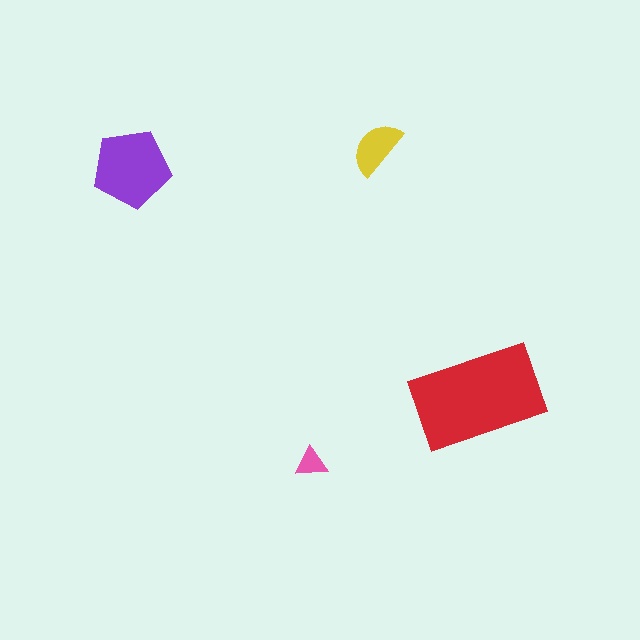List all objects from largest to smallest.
The red rectangle, the purple pentagon, the yellow semicircle, the pink triangle.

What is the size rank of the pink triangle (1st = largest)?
4th.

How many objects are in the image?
There are 4 objects in the image.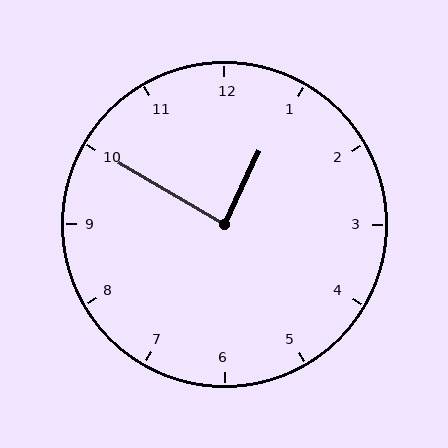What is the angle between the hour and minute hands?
Approximately 85 degrees.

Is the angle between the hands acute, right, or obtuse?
It is right.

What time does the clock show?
12:50.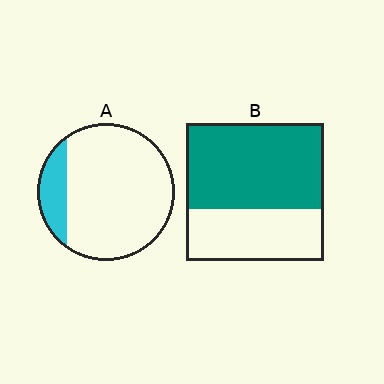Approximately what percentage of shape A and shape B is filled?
A is approximately 15% and B is approximately 60%.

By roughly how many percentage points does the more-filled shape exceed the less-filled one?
By roughly 45 percentage points (B over A).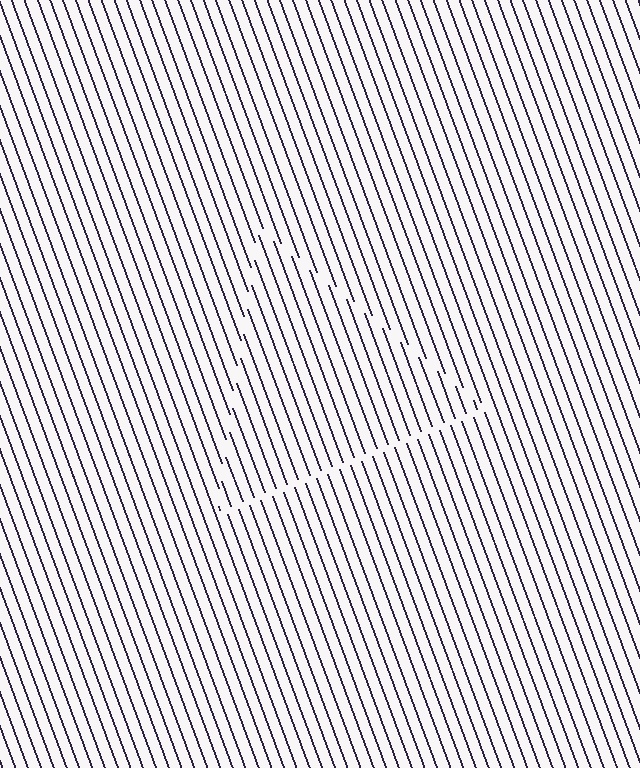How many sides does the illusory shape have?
3 sides — the line-ends trace a triangle.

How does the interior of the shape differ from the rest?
The interior of the shape contains the same grating, shifted by half a period — the contour is defined by the phase discontinuity where line-ends from the inner and outer gratings abut.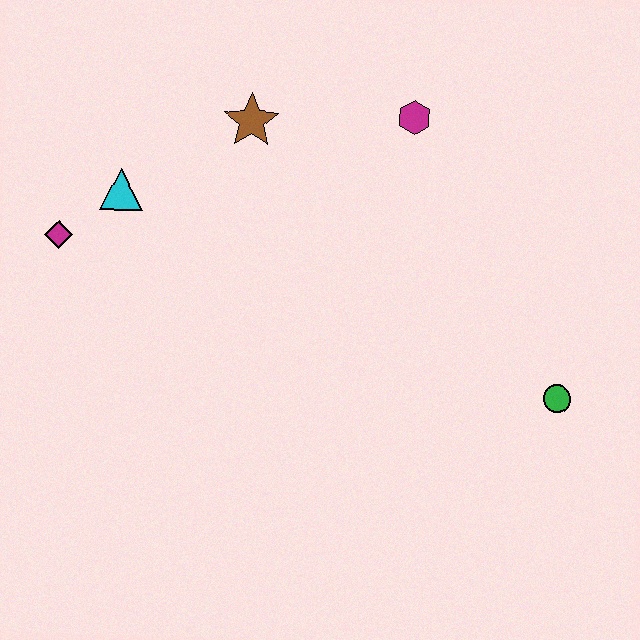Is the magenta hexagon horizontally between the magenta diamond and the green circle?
Yes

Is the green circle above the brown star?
No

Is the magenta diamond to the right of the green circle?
No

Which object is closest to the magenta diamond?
The cyan triangle is closest to the magenta diamond.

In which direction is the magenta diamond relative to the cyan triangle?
The magenta diamond is to the left of the cyan triangle.